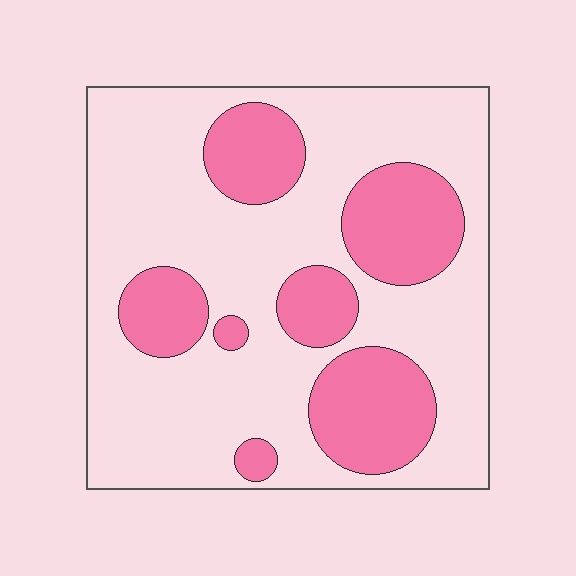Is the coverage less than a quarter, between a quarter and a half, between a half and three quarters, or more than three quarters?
Between a quarter and a half.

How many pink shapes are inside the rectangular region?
7.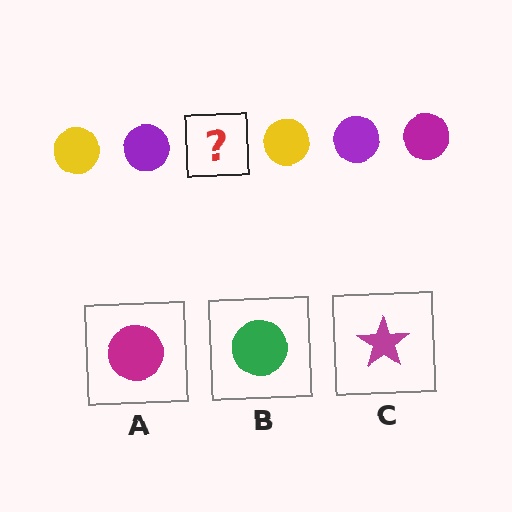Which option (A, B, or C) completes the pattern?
A.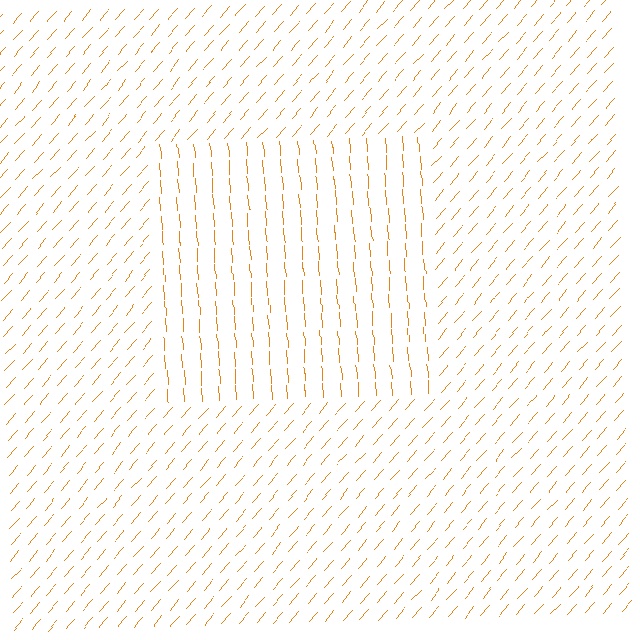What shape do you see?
I see a rectangle.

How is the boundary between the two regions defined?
The boundary is defined purely by a change in line orientation (approximately 45 degrees difference). All lines are the same color and thickness.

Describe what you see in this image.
The image is filled with small orange line segments. A rectangle region in the image has lines oriented differently from the surrounding lines, creating a visible texture boundary.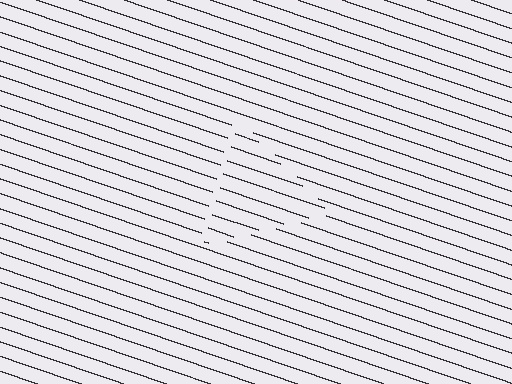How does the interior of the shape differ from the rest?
The interior of the shape contains the same grating, shifted by half a period — the contour is defined by the phase discontinuity where line-ends from the inner and outer gratings abut.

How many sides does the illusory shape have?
3 sides — the line-ends trace a triangle.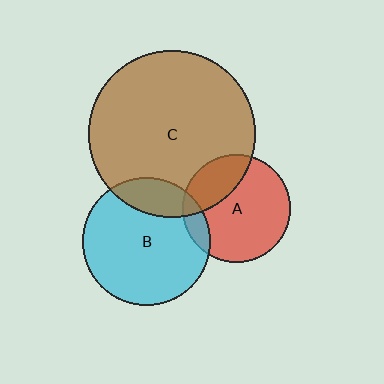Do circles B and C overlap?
Yes.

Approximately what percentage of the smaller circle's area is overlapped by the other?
Approximately 20%.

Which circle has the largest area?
Circle C (brown).